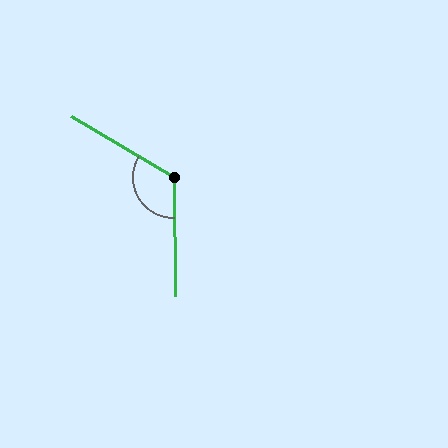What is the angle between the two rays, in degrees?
Approximately 121 degrees.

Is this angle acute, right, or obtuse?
It is obtuse.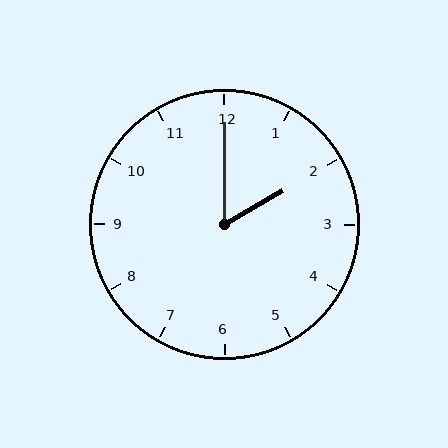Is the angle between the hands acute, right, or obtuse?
It is acute.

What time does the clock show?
2:00.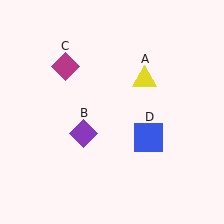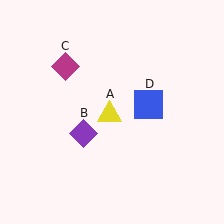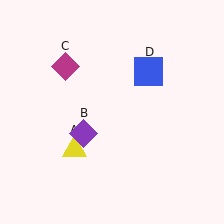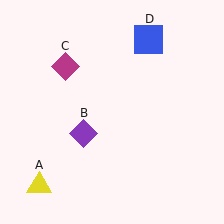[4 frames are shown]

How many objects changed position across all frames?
2 objects changed position: yellow triangle (object A), blue square (object D).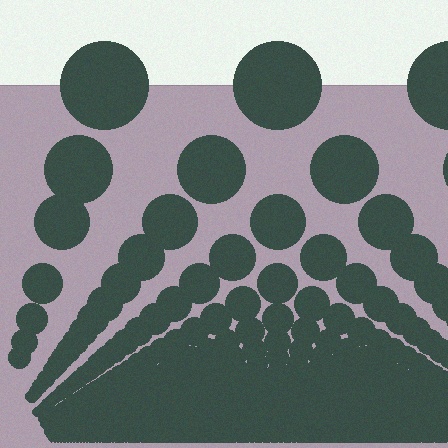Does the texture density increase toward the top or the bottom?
Density increases toward the bottom.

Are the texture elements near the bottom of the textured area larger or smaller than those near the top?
Smaller. The gradient is inverted — elements near the bottom are smaller and denser.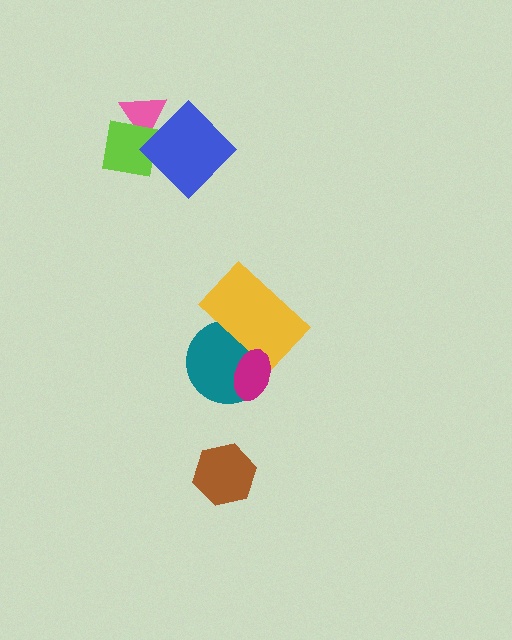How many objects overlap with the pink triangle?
2 objects overlap with the pink triangle.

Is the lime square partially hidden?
Yes, it is partially covered by another shape.